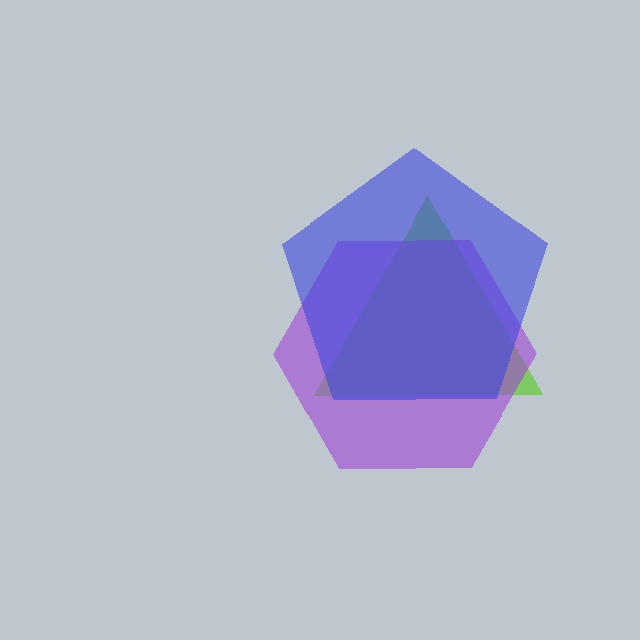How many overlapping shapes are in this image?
There are 3 overlapping shapes in the image.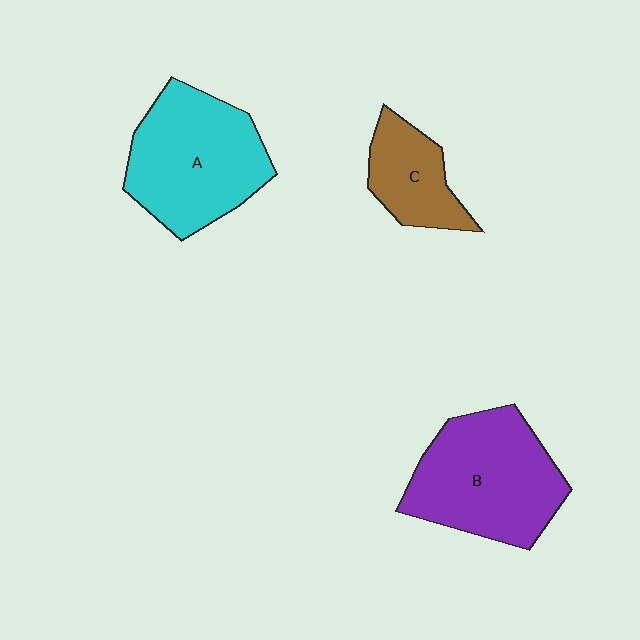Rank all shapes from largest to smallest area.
From largest to smallest: B (purple), A (cyan), C (brown).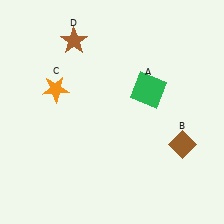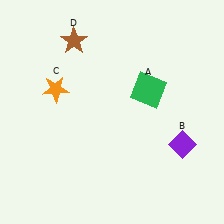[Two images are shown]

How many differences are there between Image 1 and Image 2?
There is 1 difference between the two images.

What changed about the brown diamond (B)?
In Image 1, B is brown. In Image 2, it changed to purple.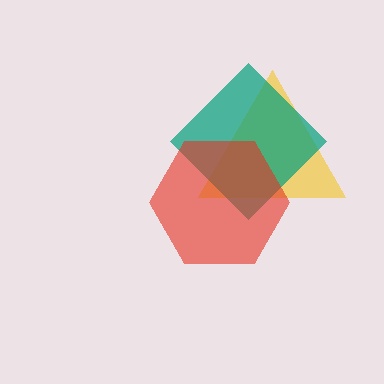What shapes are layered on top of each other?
The layered shapes are: a yellow triangle, a teal diamond, a red hexagon.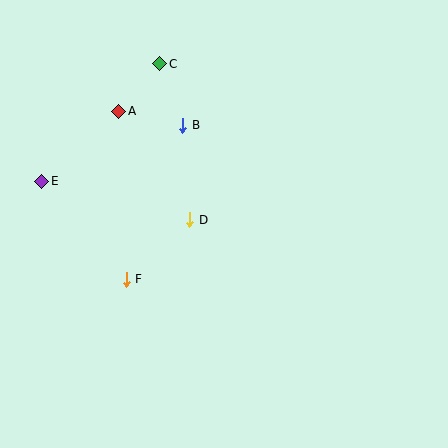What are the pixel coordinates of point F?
Point F is at (126, 279).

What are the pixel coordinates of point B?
Point B is at (183, 125).